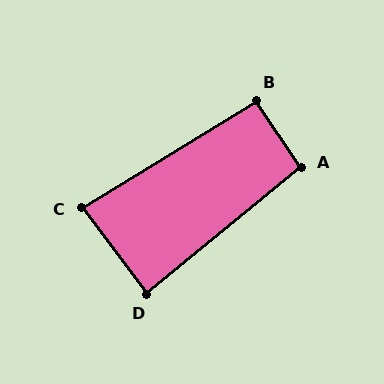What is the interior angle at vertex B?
Approximately 92 degrees (approximately right).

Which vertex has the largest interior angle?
A, at approximately 96 degrees.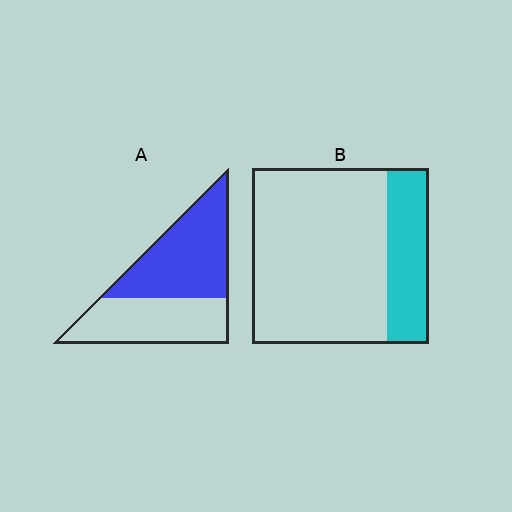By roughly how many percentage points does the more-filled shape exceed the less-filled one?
By roughly 30 percentage points (A over B).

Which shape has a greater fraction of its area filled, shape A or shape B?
Shape A.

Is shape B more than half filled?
No.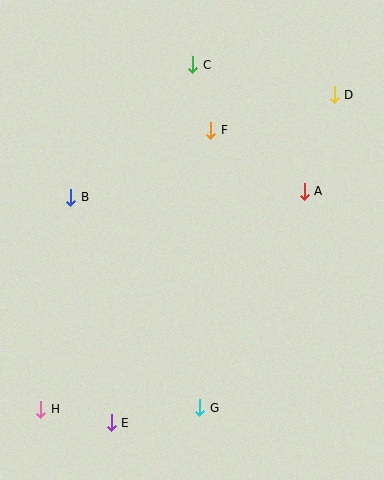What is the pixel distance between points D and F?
The distance between D and F is 128 pixels.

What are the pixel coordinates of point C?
Point C is at (193, 65).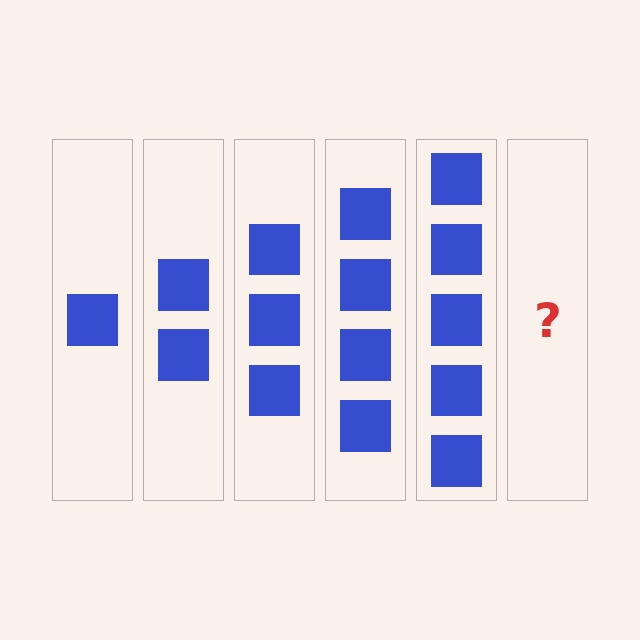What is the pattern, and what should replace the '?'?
The pattern is that each step adds one more square. The '?' should be 6 squares.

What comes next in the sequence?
The next element should be 6 squares.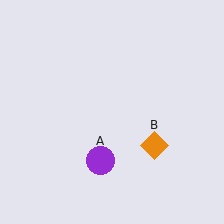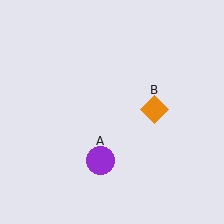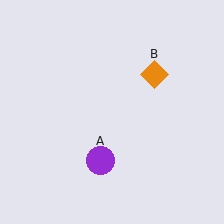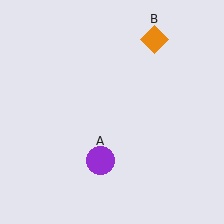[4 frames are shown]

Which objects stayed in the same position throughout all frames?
Purple circle (object A) remained stationary.